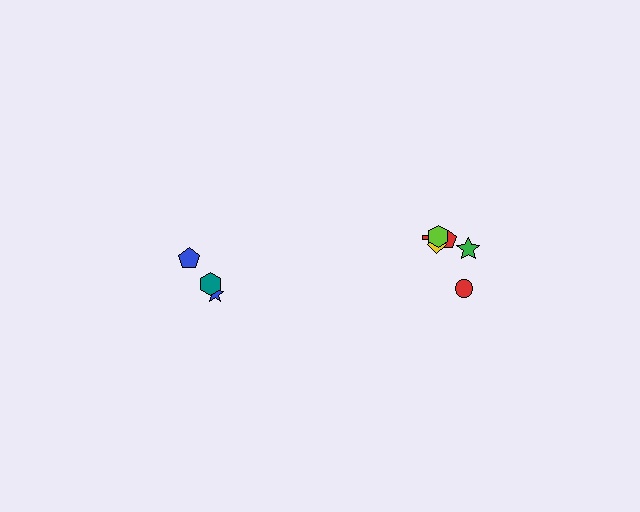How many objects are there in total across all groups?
There are 9 objects.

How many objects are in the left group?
There are 3 objects.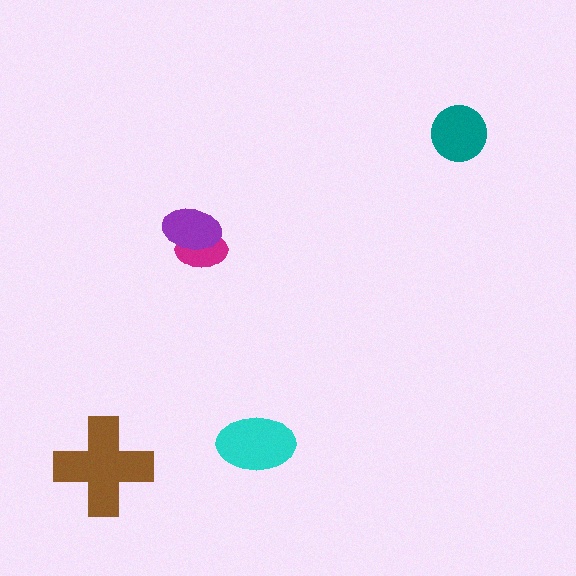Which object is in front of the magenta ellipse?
The purple ellipse is in front of the magenta ellipse.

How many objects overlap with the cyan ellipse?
0 objects overlap with the cyan ellipse.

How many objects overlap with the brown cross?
0 objects overlap with the brown cross.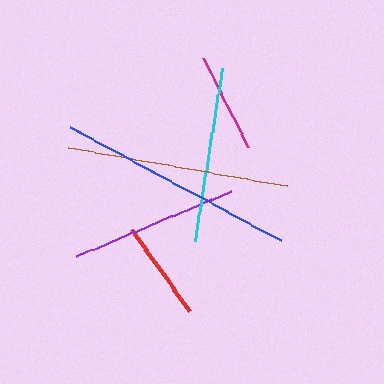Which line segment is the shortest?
The magenta line is the shortest at approximately 100 pixels.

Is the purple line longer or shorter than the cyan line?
The cyan line is longer than the purple line.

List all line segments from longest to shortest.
From longest to shortest: blue, brown, cyan, purple, red, magenta.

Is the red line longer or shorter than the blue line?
The blue line is longer than the red line.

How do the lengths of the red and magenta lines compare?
The red and magenta lines are approximately the same length.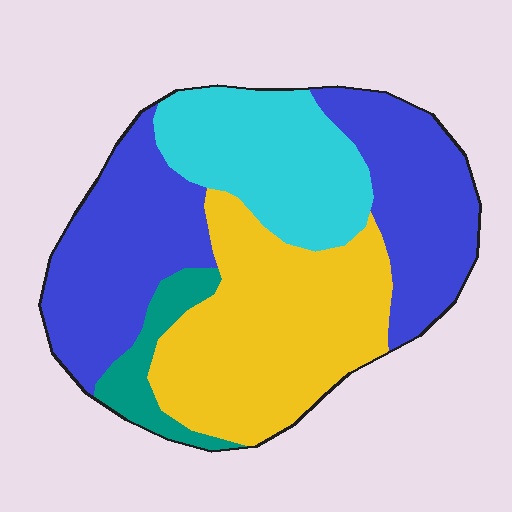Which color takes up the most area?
Blue, at roughly 40%.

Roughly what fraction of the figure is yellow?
Yellow takes up about one third (1/3) of the figure.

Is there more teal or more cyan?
Cyan.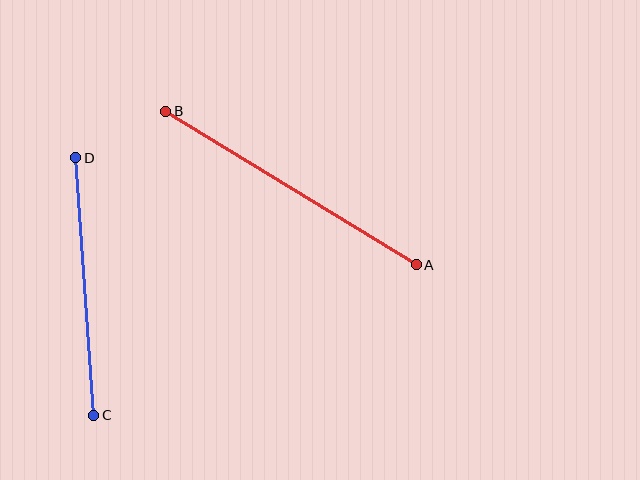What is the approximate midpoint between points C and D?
The midpoint is at approximately (85, 286) pixels.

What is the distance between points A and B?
The distance is approximately 294 pixels.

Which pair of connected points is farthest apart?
Points A and B are farthest apart.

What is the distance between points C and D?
The distance is approximately 258 pixels.